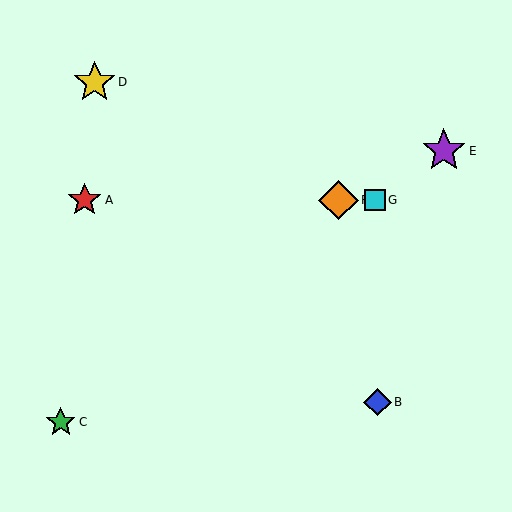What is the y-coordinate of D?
Object D is at y≈82.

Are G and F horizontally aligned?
Yes, both are at y≈200.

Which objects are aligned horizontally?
Objects A, F, G are aligned horizontally.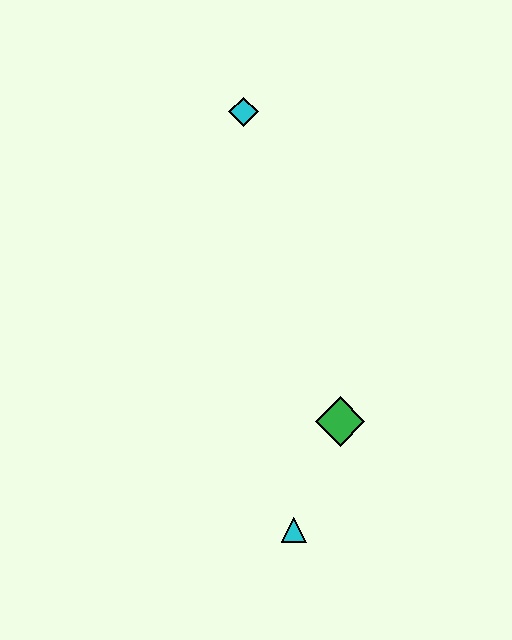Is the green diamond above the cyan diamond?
No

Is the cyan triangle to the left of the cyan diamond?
No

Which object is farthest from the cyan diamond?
The cyan triangle is farthest from the cyan diamond.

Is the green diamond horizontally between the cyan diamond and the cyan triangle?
No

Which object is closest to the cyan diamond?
The green diamond is closest to the cyan diamond.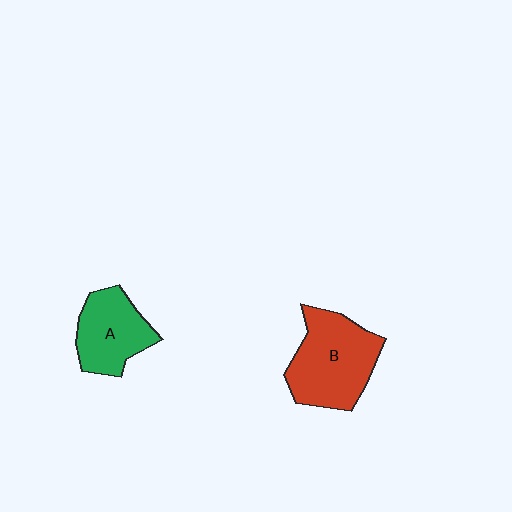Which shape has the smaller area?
Shape A (green).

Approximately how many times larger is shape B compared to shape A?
Approximately 1.4 times.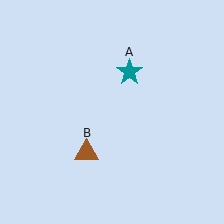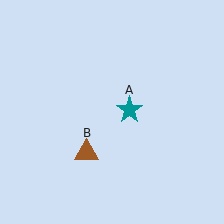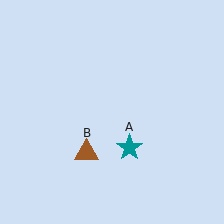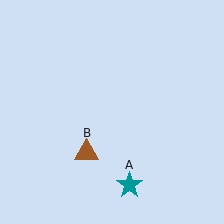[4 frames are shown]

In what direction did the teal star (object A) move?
The teal star (object A) moved down.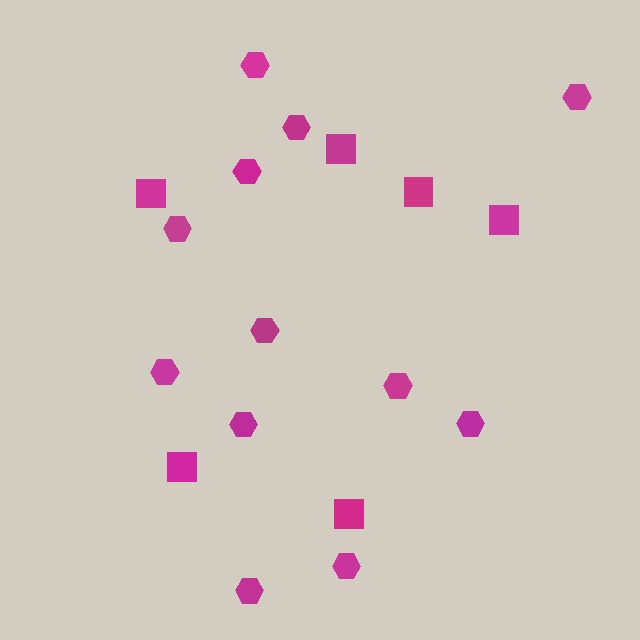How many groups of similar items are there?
There are 2 groups: one group of hexagons (12) and one group of squares (6).